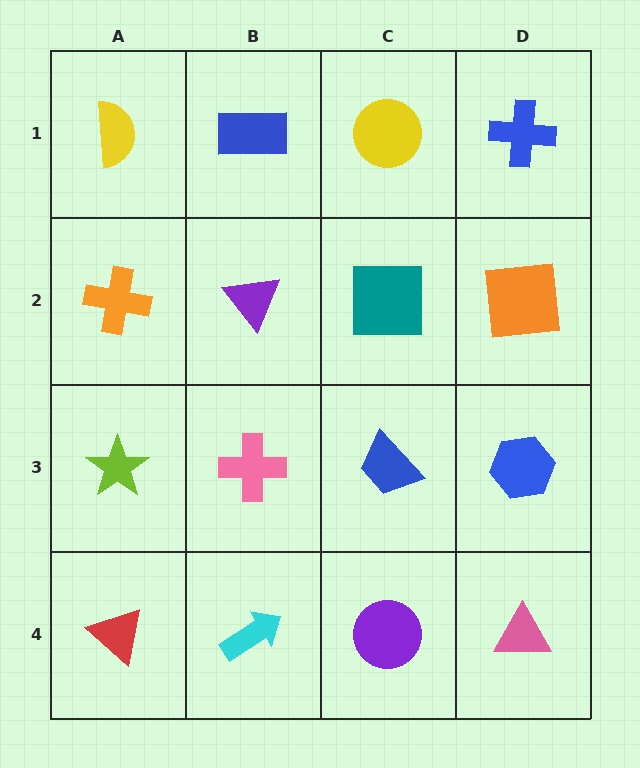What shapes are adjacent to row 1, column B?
A purple triangle (row 2, column B), a yellow semicircle (row 1, column A), a yellow circle (row 1, column C).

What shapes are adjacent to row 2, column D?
A blue cross (row 1, column D), a blue hexagon (row 3, column D), a teal square (row 2, column C).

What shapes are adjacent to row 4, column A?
A lime star (row 3, column A), a cyan arrow (row 4, column B).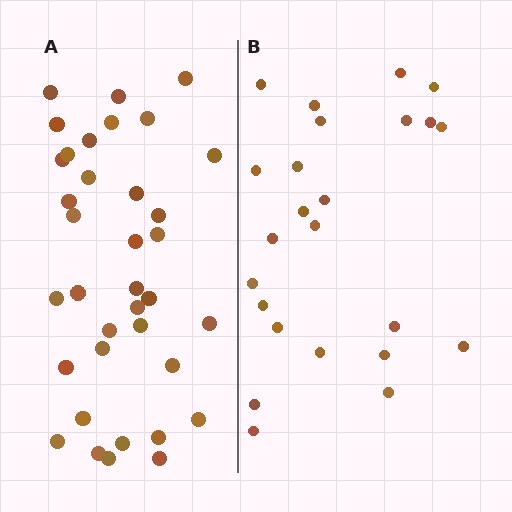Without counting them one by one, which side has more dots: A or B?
Region A (the left region) has more dots.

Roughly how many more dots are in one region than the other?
Region A has roughly 12 or so more dots than region B.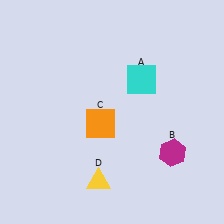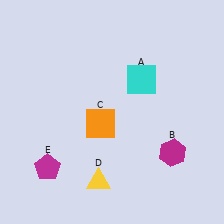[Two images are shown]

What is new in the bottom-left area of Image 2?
A magenta pentagon (E) was added in the bottom-left area of Image 2.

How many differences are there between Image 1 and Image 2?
There is 1 difference between the two images.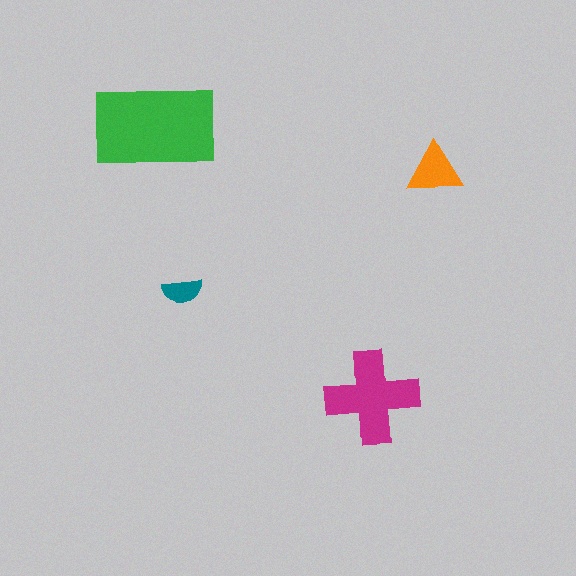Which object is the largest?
The green rectangle.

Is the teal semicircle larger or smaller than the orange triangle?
Smaller.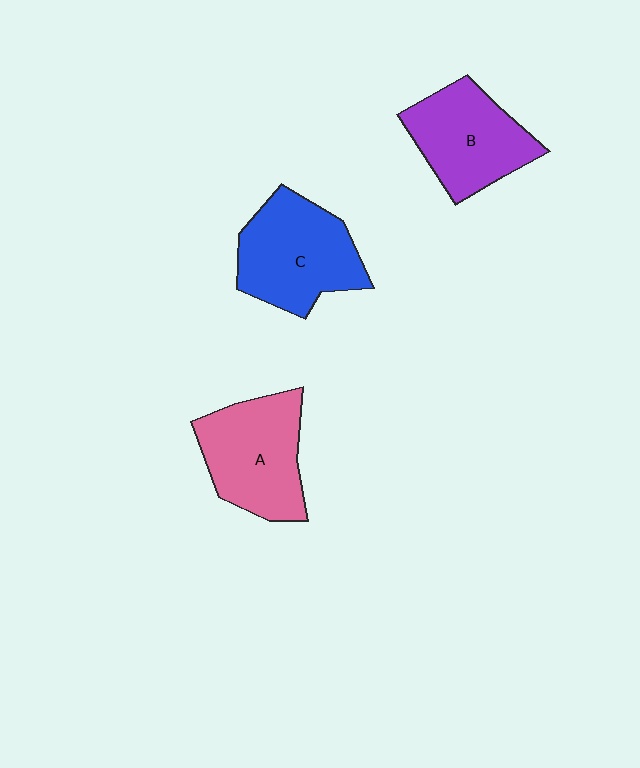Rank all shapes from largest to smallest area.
From largest to smallest: C (blue), A (pink), B (purple).